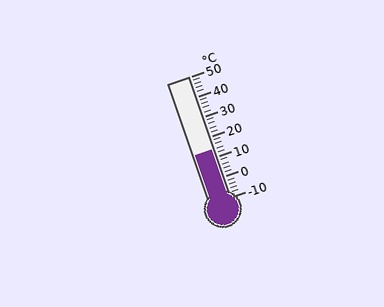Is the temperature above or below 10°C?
The temperature is above 10°C.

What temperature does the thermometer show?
The thermometer shows approximately 14°C.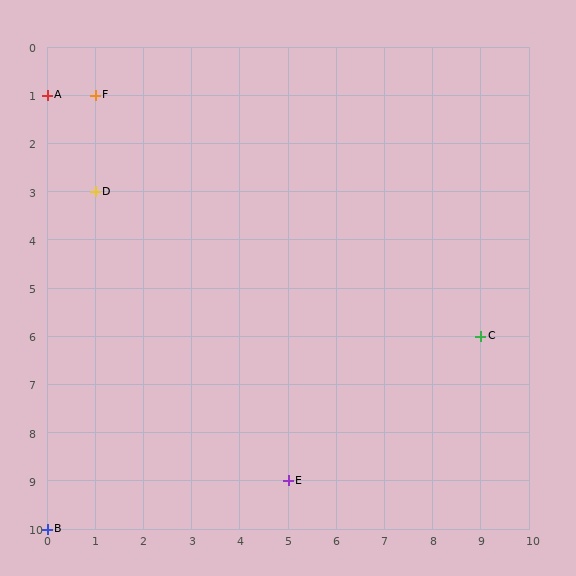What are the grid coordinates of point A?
Point A is at grid coordinates (0, 1).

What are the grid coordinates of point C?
Point C is at grid coordinates (9, 6).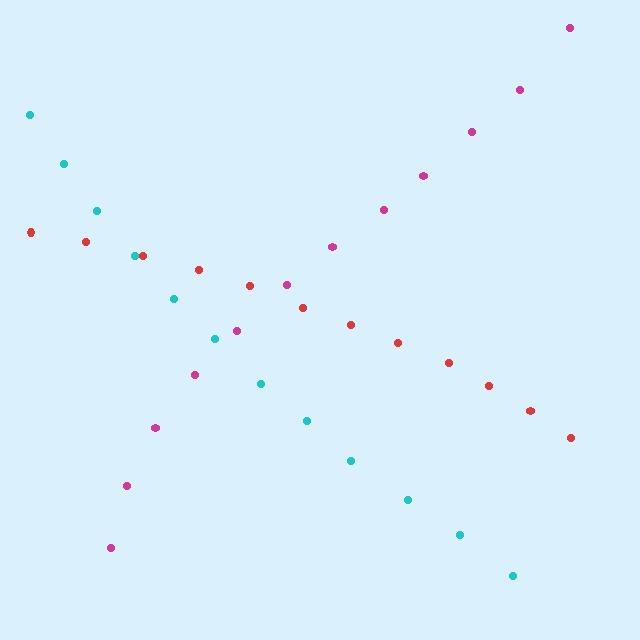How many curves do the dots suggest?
There are 3 distinct paths.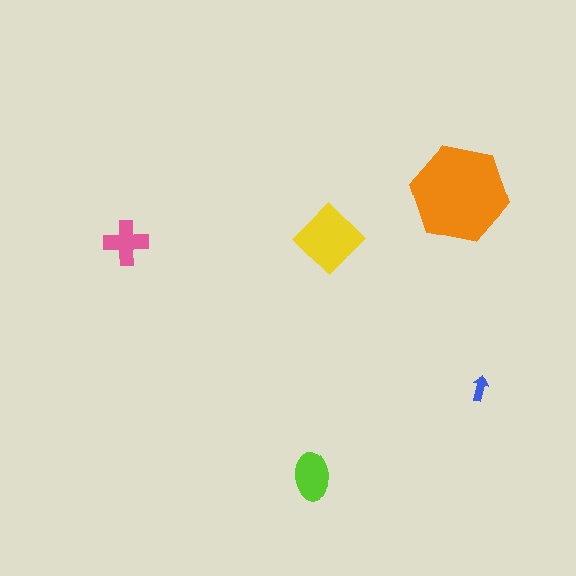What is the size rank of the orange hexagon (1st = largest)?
1st.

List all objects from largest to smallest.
The orange hexagon, the yellow diamond, the lime ellipse, the pink cross, the blue arrow.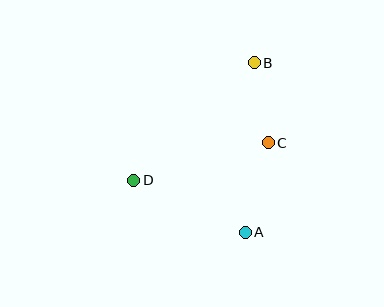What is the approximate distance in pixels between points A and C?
The distance between A and C is approximately 92 pixels.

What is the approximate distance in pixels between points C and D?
The distance between C and D is approximately 140 pixels.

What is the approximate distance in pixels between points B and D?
The distance between B and D is approximately 168 pixels.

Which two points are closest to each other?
Points B and C are closest to each other.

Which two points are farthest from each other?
Points A and B are farthest from each other.